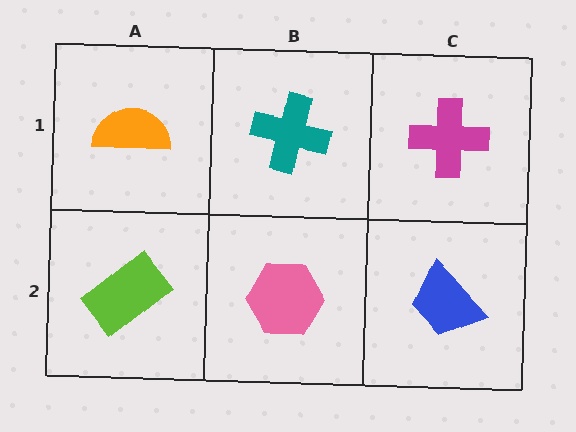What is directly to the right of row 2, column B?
A blue trapezoid.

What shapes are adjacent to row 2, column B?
A teal cross (row 1, column B), a lime rectangle (row 2, column A), a blue trapezoid (row 2, column C).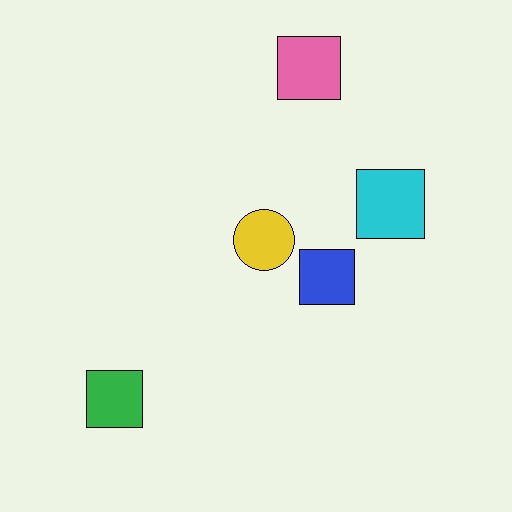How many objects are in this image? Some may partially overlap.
There are 5 objects.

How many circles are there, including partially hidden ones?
There is 1 circle.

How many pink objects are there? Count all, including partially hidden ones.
There is 1 pink object.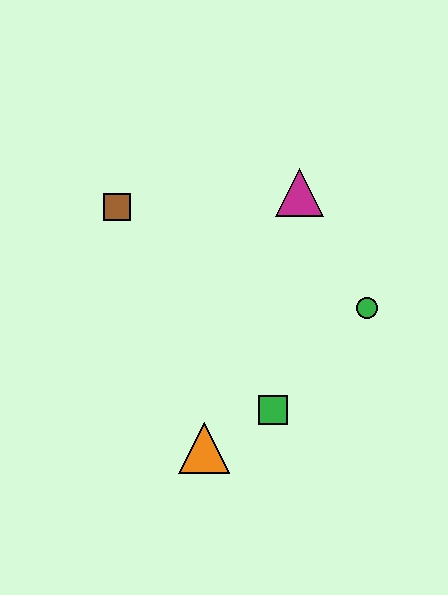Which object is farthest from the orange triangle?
The magenta triangle is farthest from the orange triangle.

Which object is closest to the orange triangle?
The green square is closest to the orange triangle.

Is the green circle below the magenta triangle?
Yes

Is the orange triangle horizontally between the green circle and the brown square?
Yes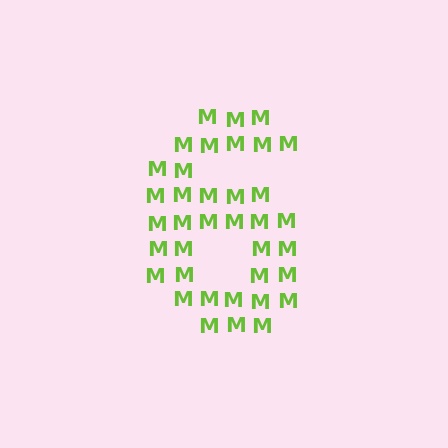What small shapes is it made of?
It is made of small letter M's.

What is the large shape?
The large shape is the digit 6.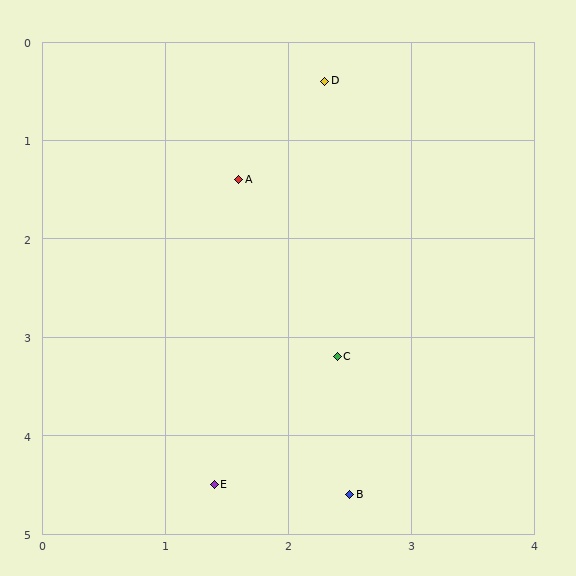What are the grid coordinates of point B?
Point B is at approximately (2.5, 4.6).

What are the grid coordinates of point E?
Point E is at approximately (1.4, 4.5).